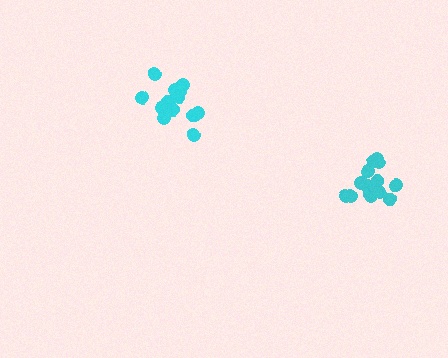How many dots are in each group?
Group 1: 14 dots, Group 2: 14 dots (28 total).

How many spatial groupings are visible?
There are 2 spatial groupings.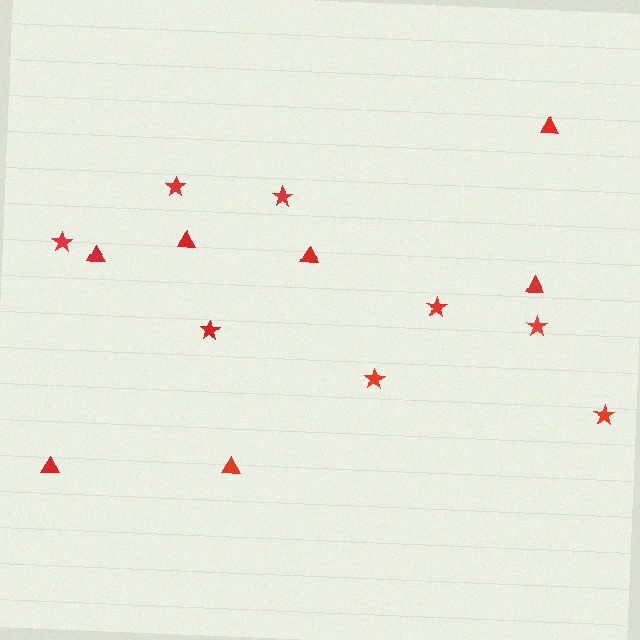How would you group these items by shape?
There are 2 groups: one group of triangles (7) and one group of stars (8).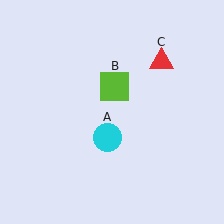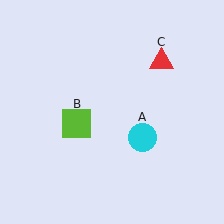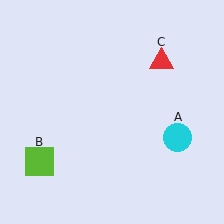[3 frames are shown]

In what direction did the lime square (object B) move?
The lime square (object B) moved down and to the left.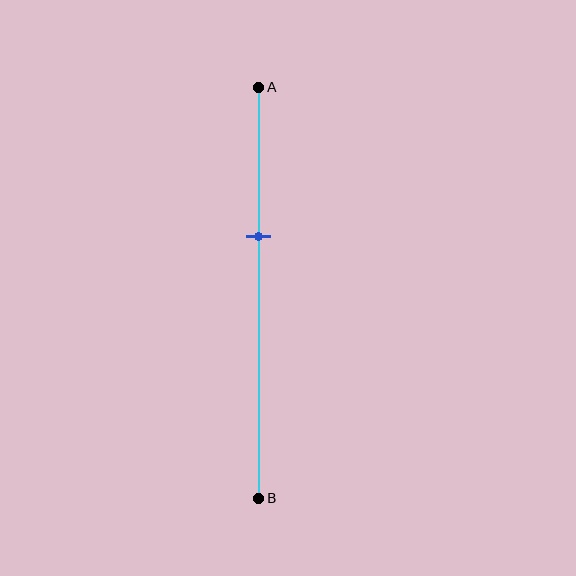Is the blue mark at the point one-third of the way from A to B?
No, the mark is at about 35% from A, not at the 33% one-third point.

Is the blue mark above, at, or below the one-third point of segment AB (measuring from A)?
The blue mark is below the one-third point of segment AB.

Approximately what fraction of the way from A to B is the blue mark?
The blue mark is approximately 35% of the way from A to B.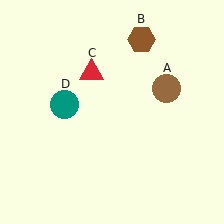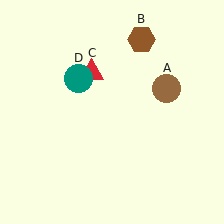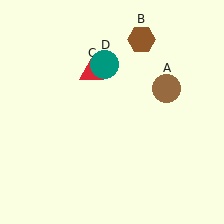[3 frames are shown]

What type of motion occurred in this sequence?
The teal circle (object D) rotated clockwise around the center of the scene.